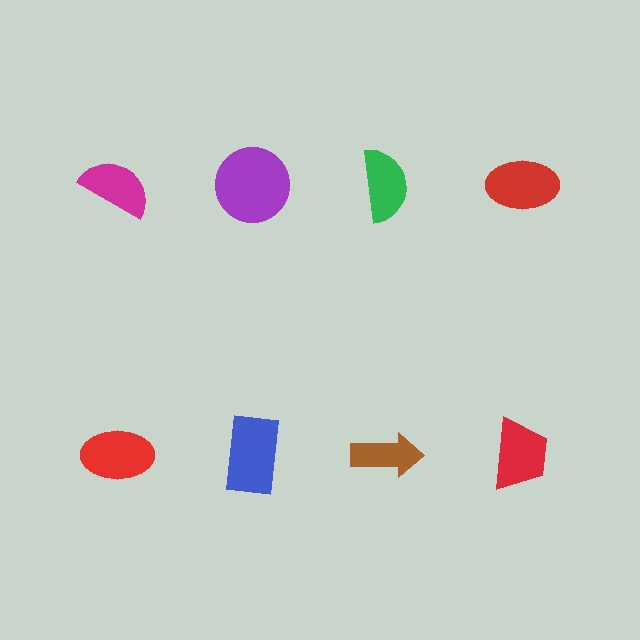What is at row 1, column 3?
A green semicircle.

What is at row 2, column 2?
A blue rectangle.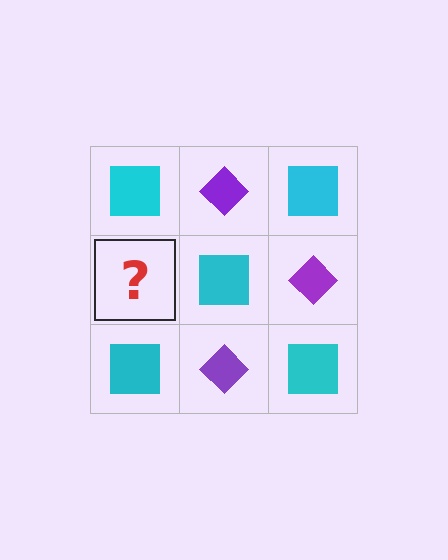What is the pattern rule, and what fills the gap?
The rule is that it alternates cyan square and purple diamond in a checkerboard pattern. The gap should be filled with a purple diamond.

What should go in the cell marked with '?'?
The missing cell should contain a purple diamond.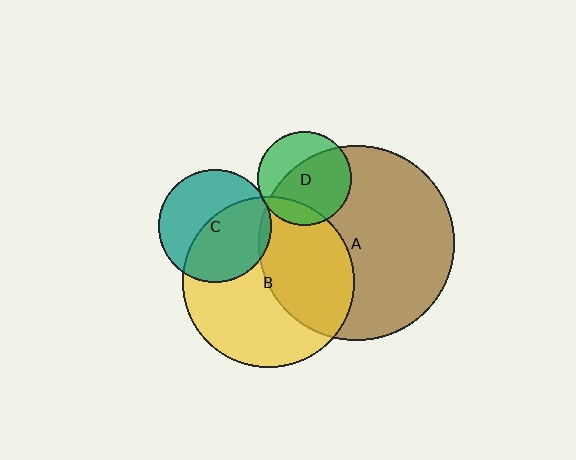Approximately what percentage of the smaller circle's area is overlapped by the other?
Approximately 65%.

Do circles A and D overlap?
Yes.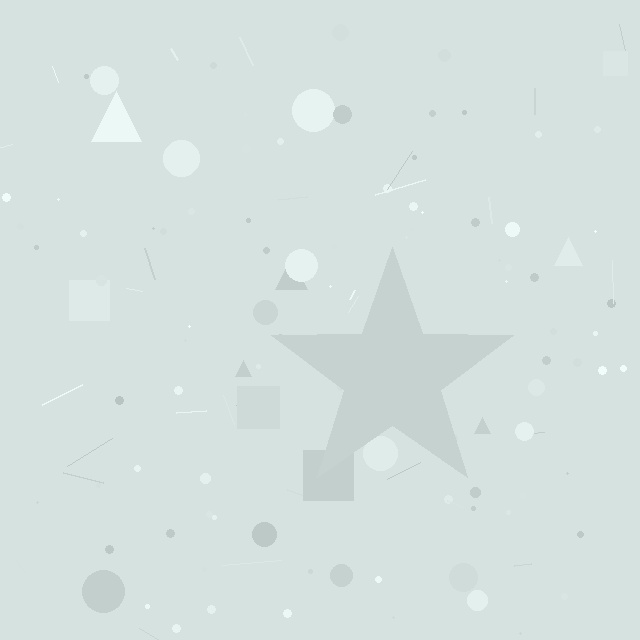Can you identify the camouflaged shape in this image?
The camouflaged shape is a star.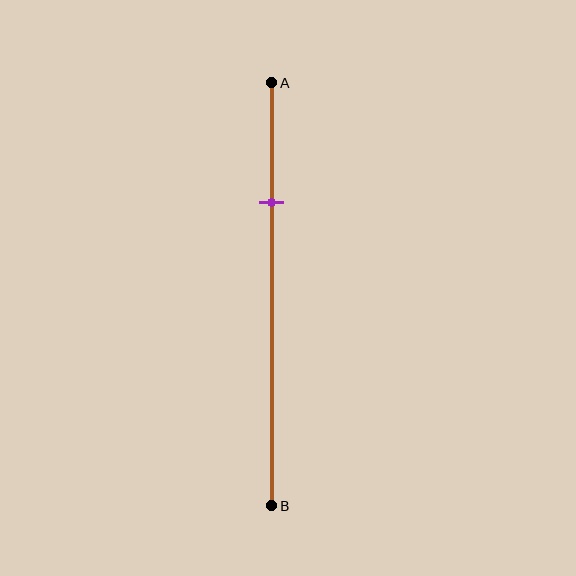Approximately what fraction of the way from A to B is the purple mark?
The purple mark is approximately 30% of the way from A to B.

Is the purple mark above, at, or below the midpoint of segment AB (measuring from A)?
The purple mark is above the midpoint of segment AB.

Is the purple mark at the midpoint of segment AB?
No, the mark is at about 30% from A, not at the 50% midpoint.